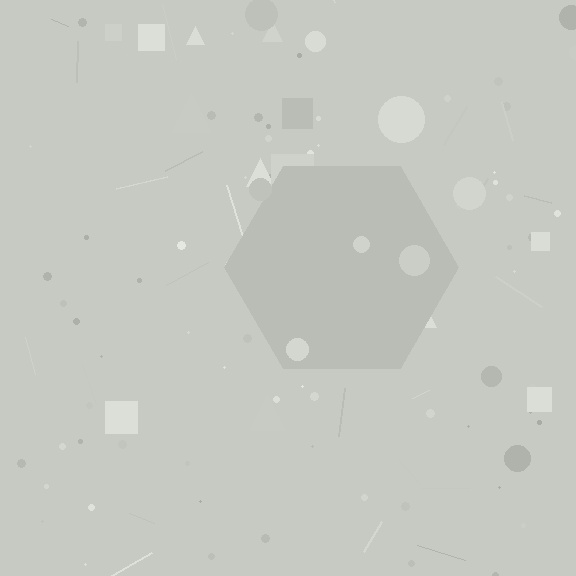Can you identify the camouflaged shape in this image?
The camouflaged shape is a hexagon.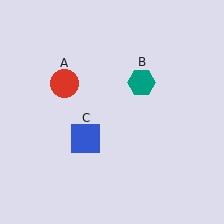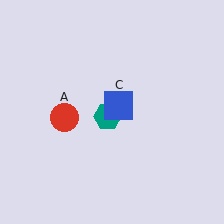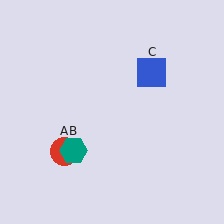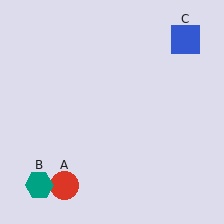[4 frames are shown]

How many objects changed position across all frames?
3 objects changed position: red circle (object A), teal hexagon (object B), blue square (object C).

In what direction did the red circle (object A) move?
The red circle (object A) moved down.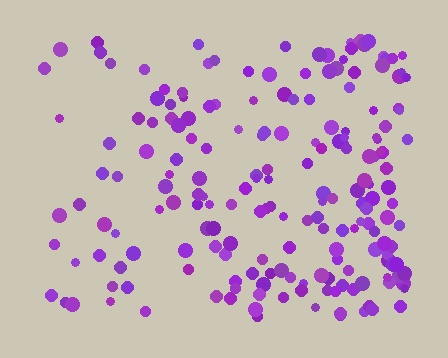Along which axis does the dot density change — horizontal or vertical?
Horizontal.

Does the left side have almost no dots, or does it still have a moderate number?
Still a moderate number, just noticeably fewer than the right.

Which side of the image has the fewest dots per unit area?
The left.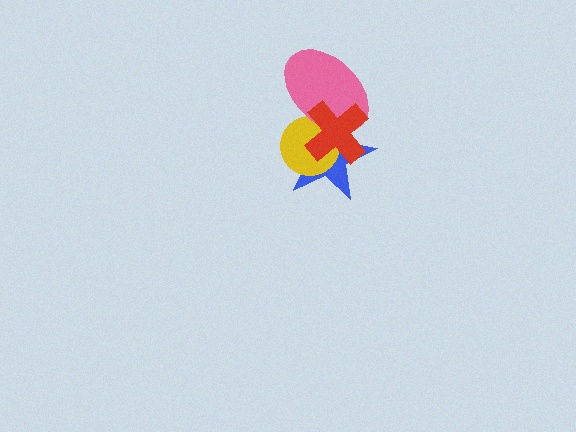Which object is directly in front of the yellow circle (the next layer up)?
The pink ellipse is directly in front of the yellow circle.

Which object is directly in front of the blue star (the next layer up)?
The yellow circle is directly in front of the blue star.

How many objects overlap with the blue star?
3 objects overlap with the blue star.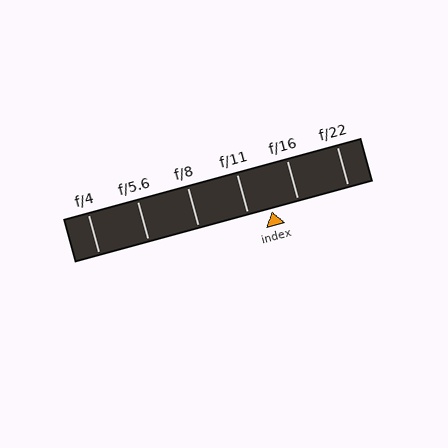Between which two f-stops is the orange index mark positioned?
The index mark is between f/11 and f/16.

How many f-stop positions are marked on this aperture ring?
There are 6 f-stop positions marked.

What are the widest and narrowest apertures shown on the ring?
The widest aperture shown is f/4 and the narrowest is f/22.